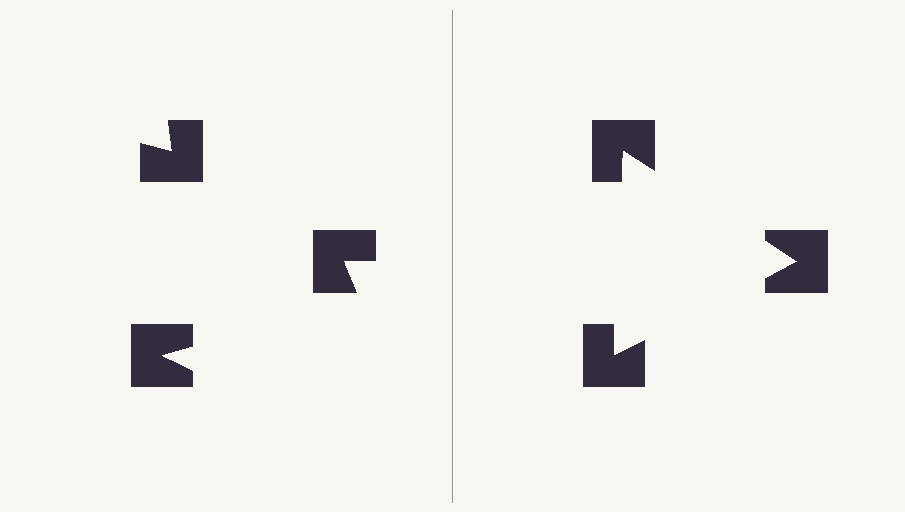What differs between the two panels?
The notched squares are positioned identically on both sides; only the wedge orientations differ. On the right they align to a triangle; on the left they are misaligned.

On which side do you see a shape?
An illusory triangle appears on the right side. On the left side the wedge cuts are rotated, so no coherent shape forms.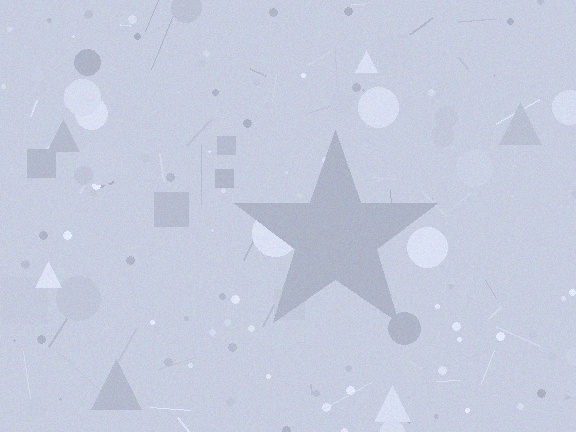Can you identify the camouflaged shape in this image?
The camouflaged shape is a star.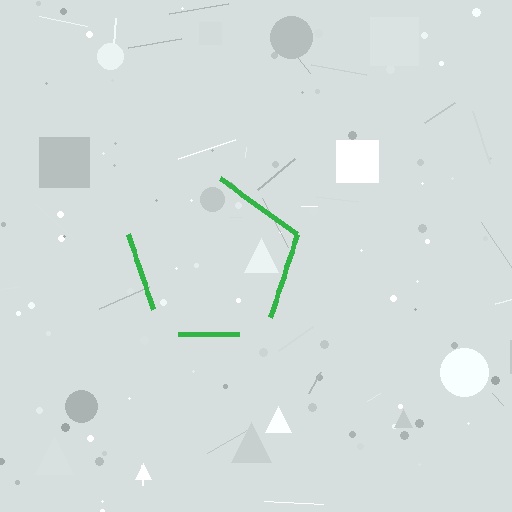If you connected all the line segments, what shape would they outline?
They would outline a pentagon.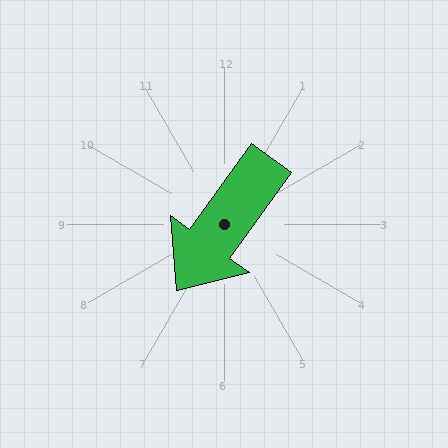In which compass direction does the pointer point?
Southwest.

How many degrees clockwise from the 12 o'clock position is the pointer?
Approximately 216 degrees.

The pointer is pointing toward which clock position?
Roughly 7 o'clock.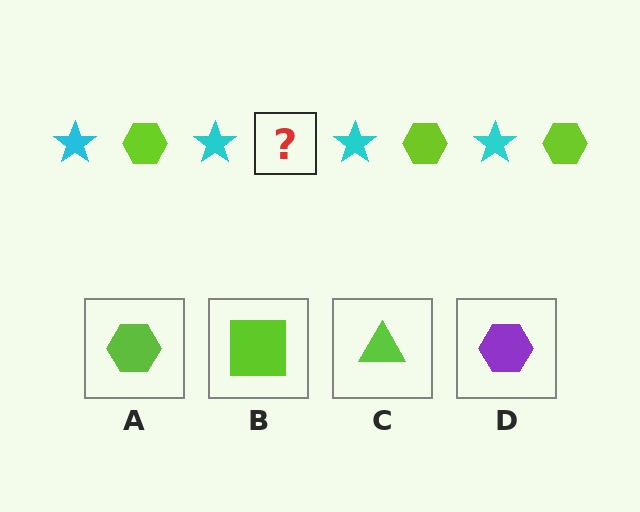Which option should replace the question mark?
Option A.